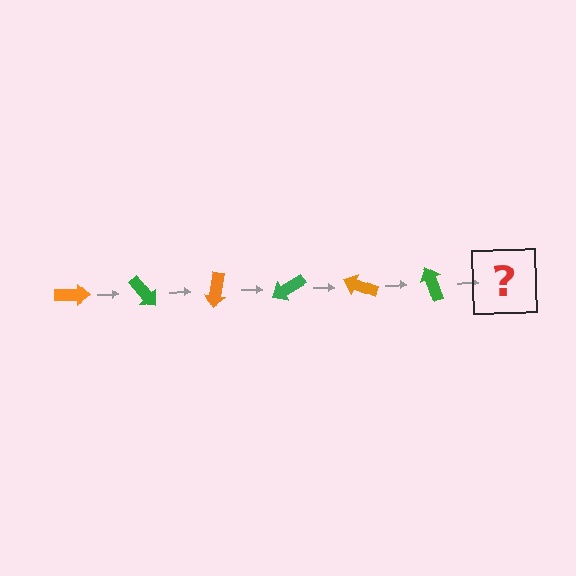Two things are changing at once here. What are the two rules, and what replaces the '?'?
The two rules are that it rotates 50 degrees each step and the color cycles through orange and green. The '?' should be an orange arrow, rotated 300 degrees from the start.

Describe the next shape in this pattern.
It should be an orange arrow, rotated 300 degrees from the start.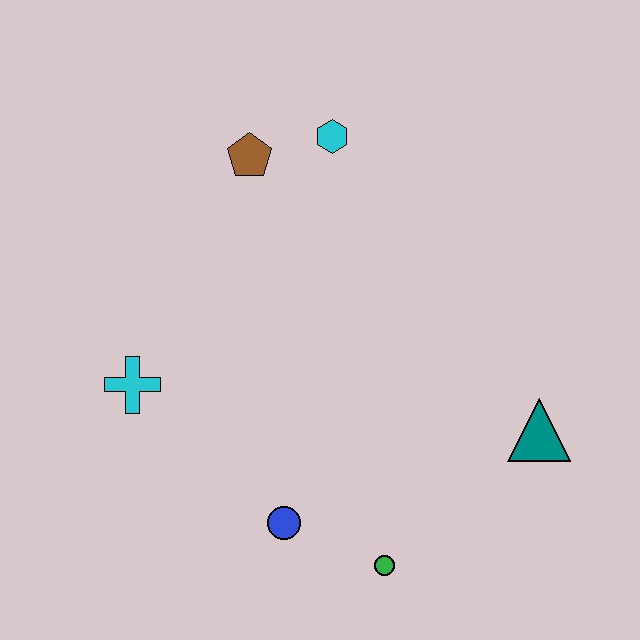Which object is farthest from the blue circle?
The cyan hexagon is farthest from the blue circle.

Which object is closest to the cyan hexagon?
The brown pentagon is closest to the cyan hexagon.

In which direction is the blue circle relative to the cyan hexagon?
The blue circle is below the cyan hexagon.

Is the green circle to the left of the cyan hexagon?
No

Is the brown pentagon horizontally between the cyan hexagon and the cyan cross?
Yes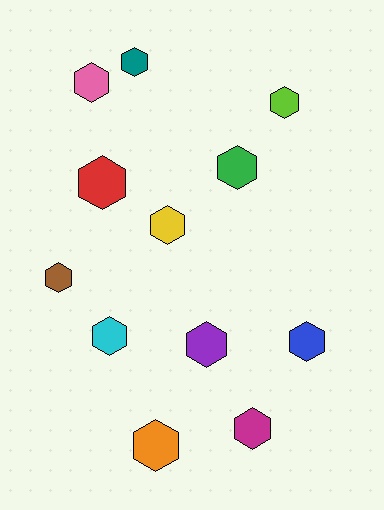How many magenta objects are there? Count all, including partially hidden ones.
There is 1 magenta object.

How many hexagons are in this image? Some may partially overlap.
There are 12 hexagons.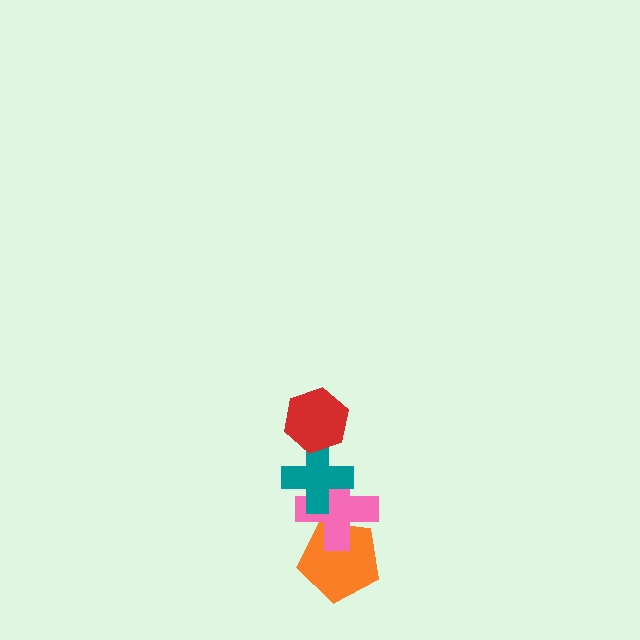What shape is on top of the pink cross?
The teal cross is on top of the pink cross.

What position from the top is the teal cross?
The teal cross is 2nd from the top.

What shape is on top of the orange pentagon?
The pink cross is on top of the orange pentagon.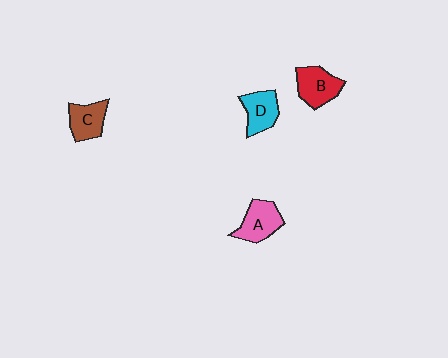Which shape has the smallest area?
Shape C (brown).